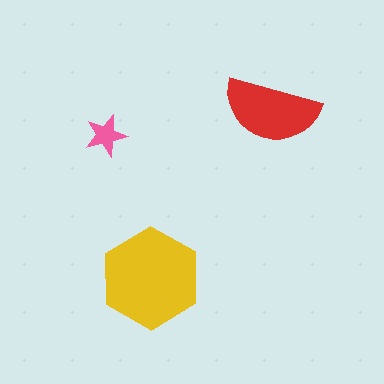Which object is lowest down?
The yellow hexagon is bottommost.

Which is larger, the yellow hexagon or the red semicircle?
The yellow hexagon.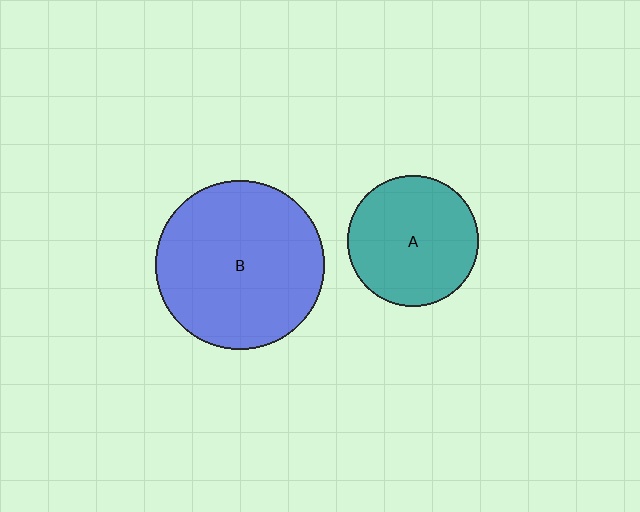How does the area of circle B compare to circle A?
Approximately 1.7 times.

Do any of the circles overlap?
No, none of the circles overlap.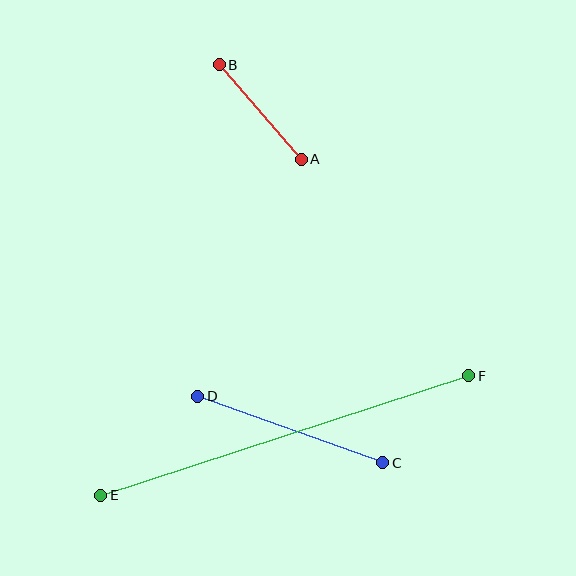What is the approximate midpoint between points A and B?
The midpoint is at approximately (260, 112) pixels.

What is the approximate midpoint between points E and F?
The midpoint is at approximately (285, 436) pixels.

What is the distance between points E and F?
The distance is approximately 387 pixels.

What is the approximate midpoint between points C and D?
The midpoint is at approximately (290, 429) pixels.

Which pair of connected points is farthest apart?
Points E and F are farthest apart.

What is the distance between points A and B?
The distance is approximately 125 pixels.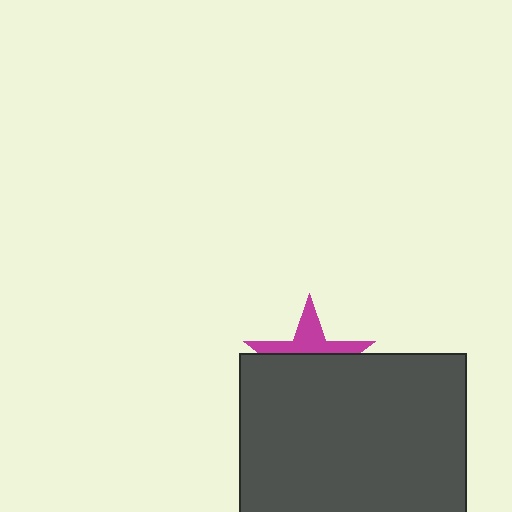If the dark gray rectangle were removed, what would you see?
You would see the complete magenta star.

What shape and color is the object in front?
The object in front is a dark gray rectangle.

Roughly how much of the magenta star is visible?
A small part of it is visible (roughly 39%).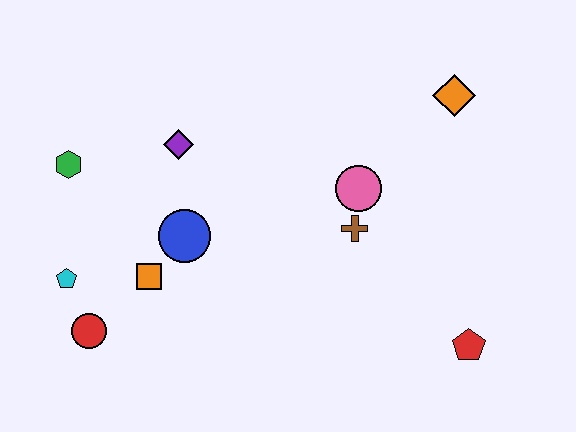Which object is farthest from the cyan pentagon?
The orange diamond is farthest from the cyan pentagon.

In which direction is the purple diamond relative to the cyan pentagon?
The purple diamond is above the cyan pentagon.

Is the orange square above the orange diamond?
No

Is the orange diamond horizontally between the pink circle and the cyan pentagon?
No